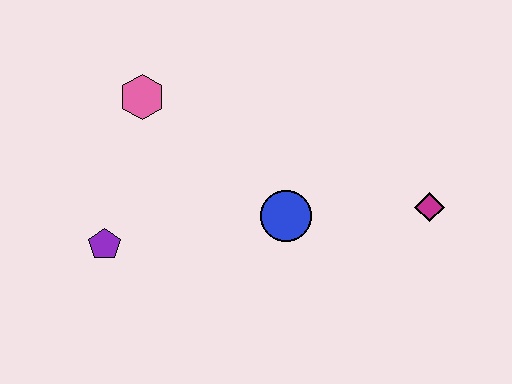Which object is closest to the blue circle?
The magenta diamond is closest to the blue circle.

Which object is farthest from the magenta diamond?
The purple pentagon is farthest from the magenta diamond.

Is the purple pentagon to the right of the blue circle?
No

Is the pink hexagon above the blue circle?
Yes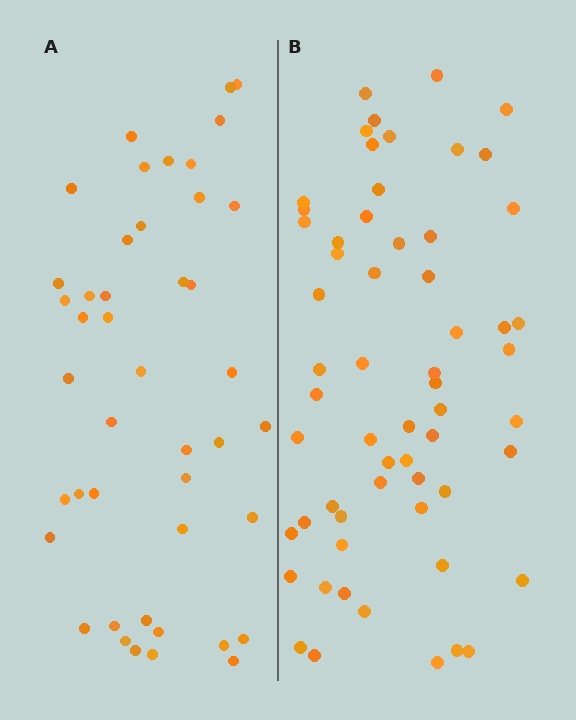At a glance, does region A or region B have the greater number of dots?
Region B (the right region) has more dots.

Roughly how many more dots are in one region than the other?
Region B has approximately 15 more dots than region A.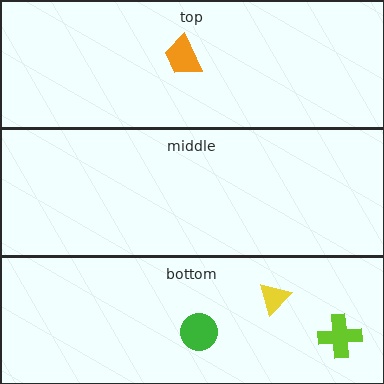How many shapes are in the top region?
1.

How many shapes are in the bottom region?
3.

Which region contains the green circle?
The bottom region.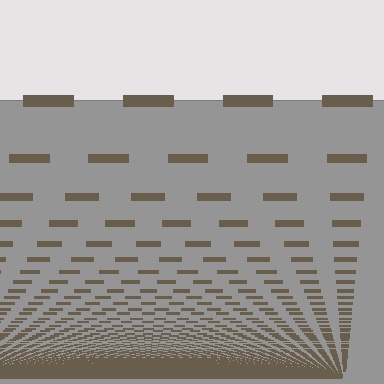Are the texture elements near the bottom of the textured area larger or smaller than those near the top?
Smaller. The gradient is inverted — elements near the bottom are smaller and denser.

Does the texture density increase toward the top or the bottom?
Density increases toward the bottom.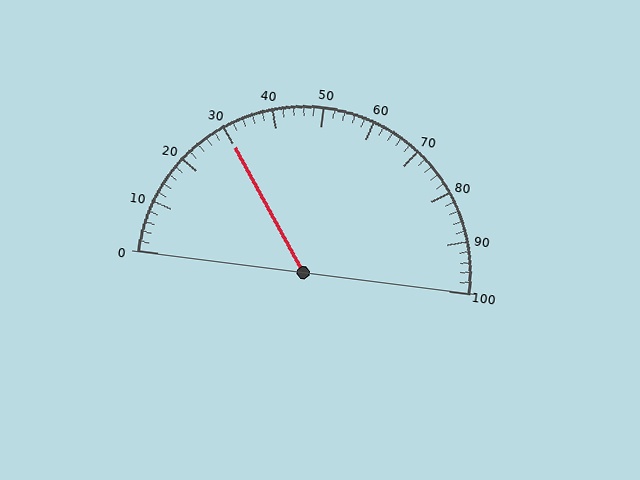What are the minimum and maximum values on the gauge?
The gauge ranges from 0 to 100.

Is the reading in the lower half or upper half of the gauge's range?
The reading is in the lower half of the range (0 to 100).